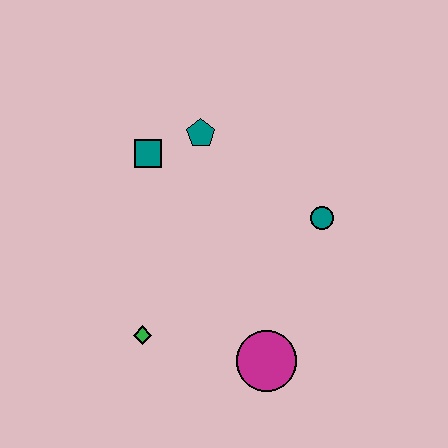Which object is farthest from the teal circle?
The green diamond is farthest from the teal circle.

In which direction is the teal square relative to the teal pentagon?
The teal square is to the left of the teal pentagon.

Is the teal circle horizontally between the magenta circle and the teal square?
No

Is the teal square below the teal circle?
No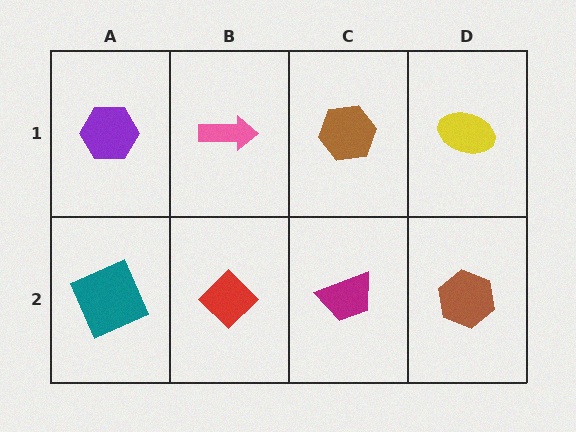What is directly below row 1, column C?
A magenta trapezoid.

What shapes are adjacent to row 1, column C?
A magenta trapezoid (row 2, column C), a pink arrow (row 1, column B), a yellow ellipse (row 1, column D).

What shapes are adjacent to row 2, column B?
A pink arrow (row 1, column B), a teal square (row 2, column A), a magenta trapezoid (row 2, column C).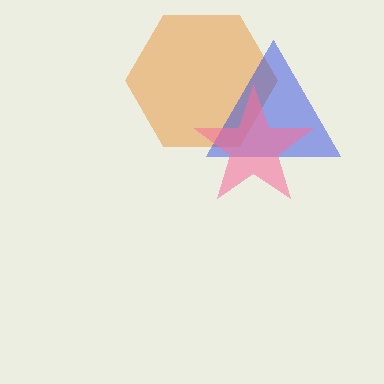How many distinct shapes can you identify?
There are 3 distinct shapes: an orange hexagon, a blue triangle, a pink star.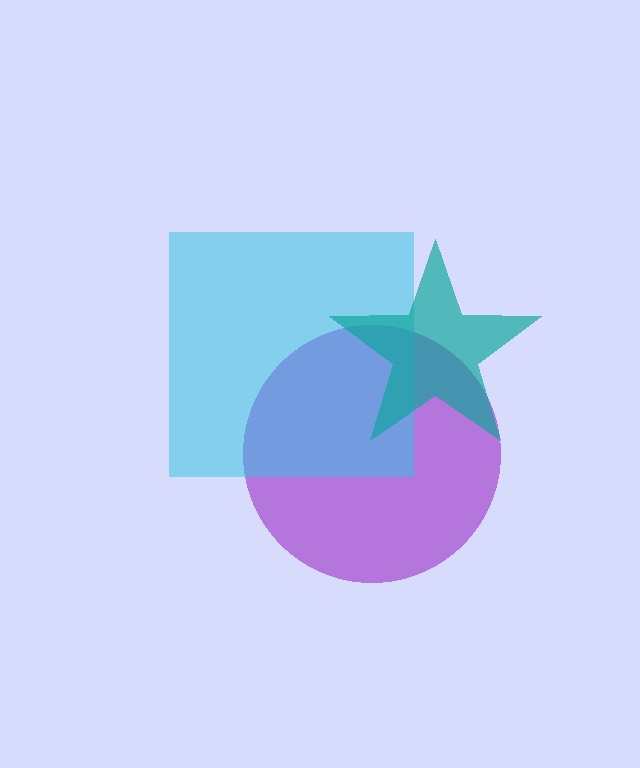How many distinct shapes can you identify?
There are 3 distinct shapes: a purple circle, a cyan square, a teal star.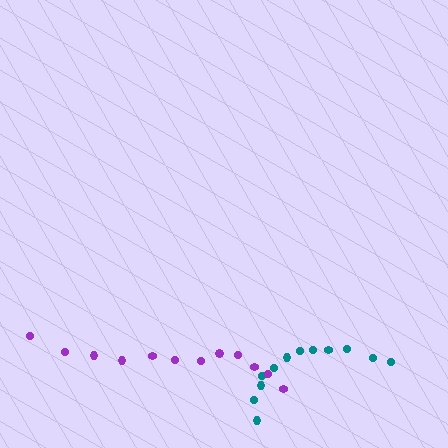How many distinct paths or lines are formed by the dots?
There are 2 distinct paths.